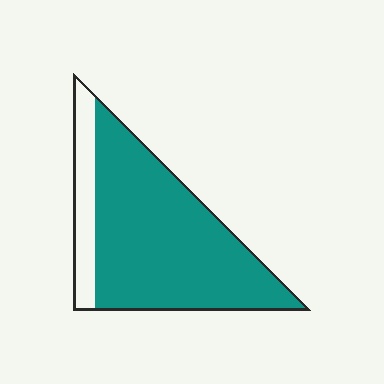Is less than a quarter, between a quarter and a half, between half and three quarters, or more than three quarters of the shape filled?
More than three quarters.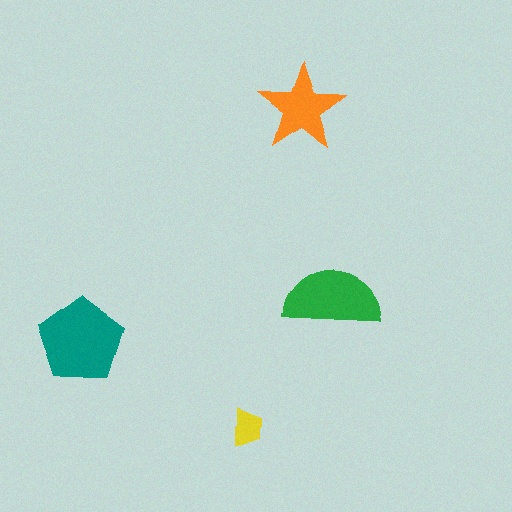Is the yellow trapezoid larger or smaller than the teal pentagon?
Smaller.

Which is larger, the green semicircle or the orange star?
The green semicircle.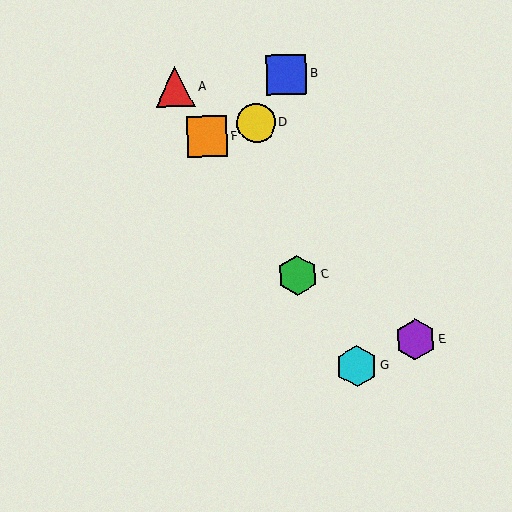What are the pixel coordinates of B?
Object B is at (287, 74).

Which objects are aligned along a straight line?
Objects A, C, F, G are aligned along a straight line.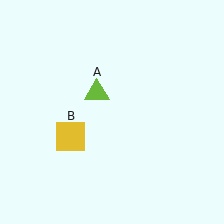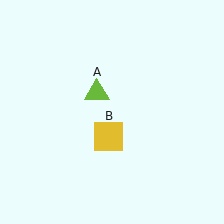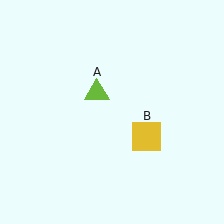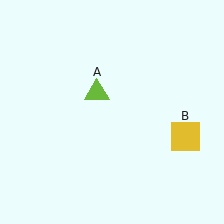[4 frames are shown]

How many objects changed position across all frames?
1 object changed position: yellow square (object B).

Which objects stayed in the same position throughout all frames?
Lime triangle (object A) remained stationary.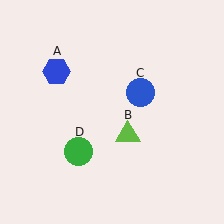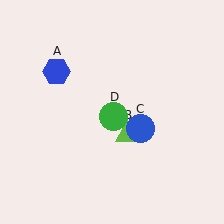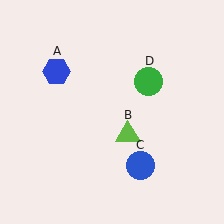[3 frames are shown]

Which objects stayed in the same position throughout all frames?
Blue hexagon (object A) and lime triangle (object B) remained stationary.